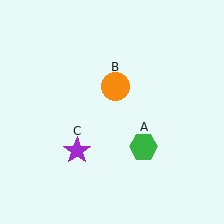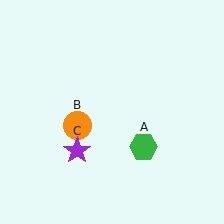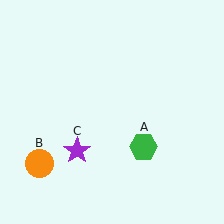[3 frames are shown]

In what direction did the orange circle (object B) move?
The orange circle (object B) moved down and to the left.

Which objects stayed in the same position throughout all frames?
Green hexagon (object A) and purple star (object C) remained stationary.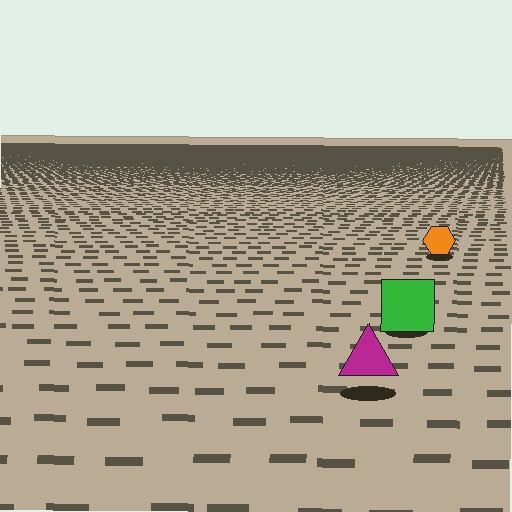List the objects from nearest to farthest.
From nearest to farthest: the magenta triangle, the green square, the orange hexagon.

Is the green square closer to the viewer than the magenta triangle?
No. The magenta triangle is closer — you can tell from the texture gradient: the ground texture is coarser near it.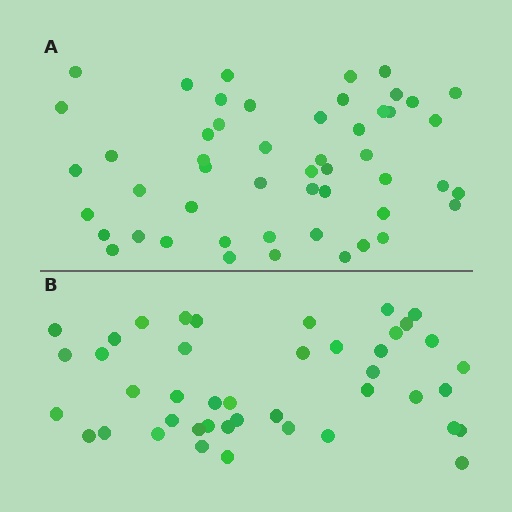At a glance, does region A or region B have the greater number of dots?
Region A (the top region) has more dots.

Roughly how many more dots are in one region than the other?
Region A has roughly 8 or so more dots than region B.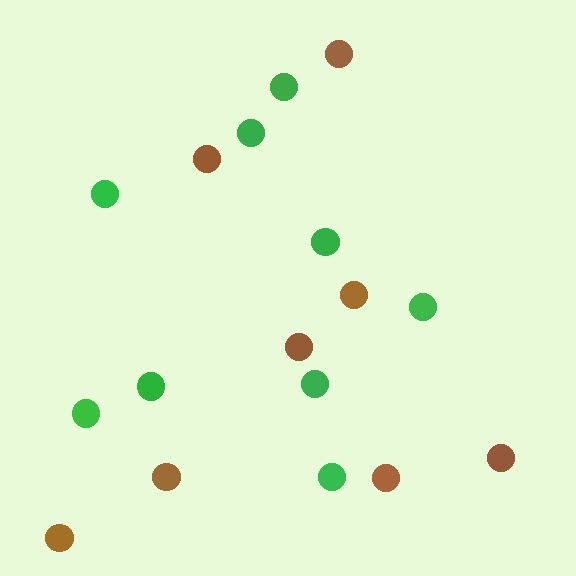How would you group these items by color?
There are 2 groups: one group of brown circles (8) and one group of green circles (9).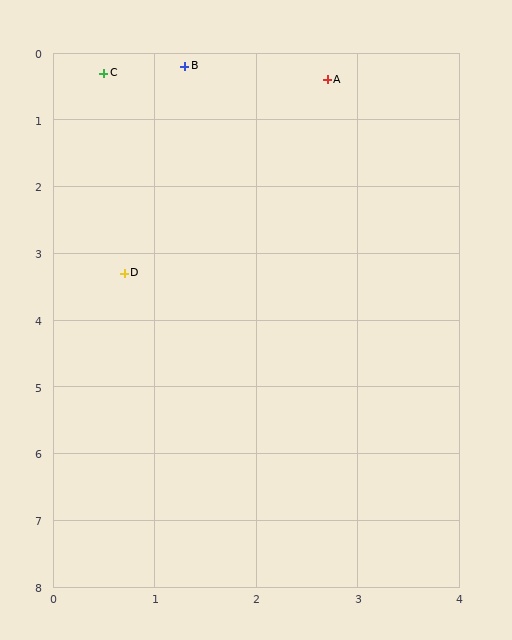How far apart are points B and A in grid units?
Points B and A are about 1.4 grid units apart.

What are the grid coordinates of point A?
Point A is at approximately (2.7, 0.4).